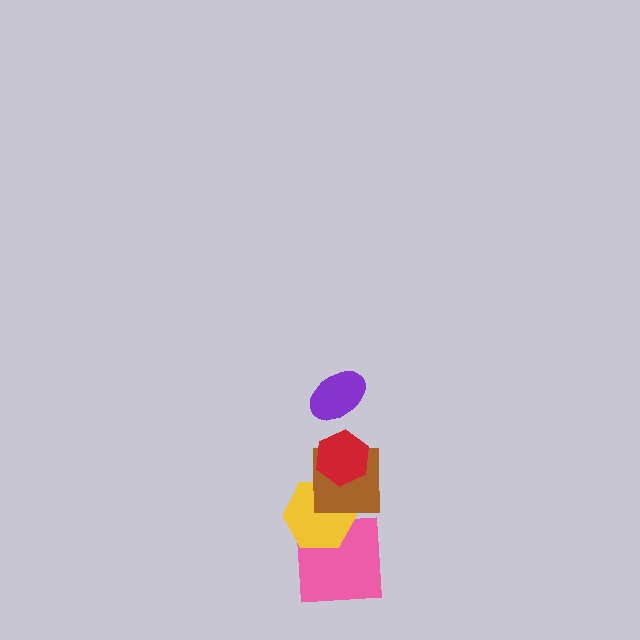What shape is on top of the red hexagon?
The purple ellipse is on top of the red hexagon.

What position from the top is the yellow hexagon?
The yellow hexagon is 4th from the top.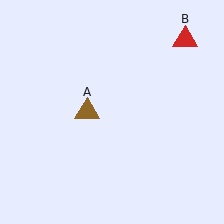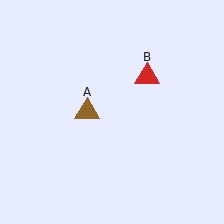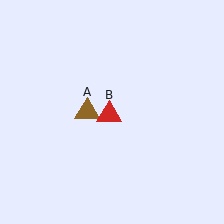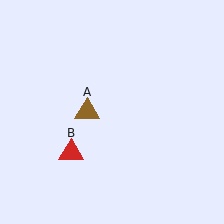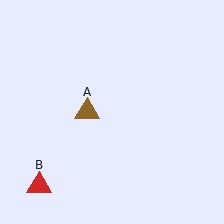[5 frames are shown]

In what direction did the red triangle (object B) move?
The red triangle (object B) moved down and to the left.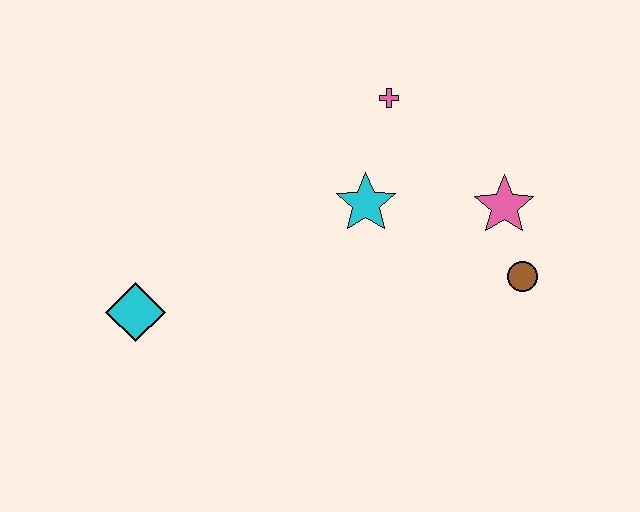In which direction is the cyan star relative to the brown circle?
The cyan star is to the left of the brown circle.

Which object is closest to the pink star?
The brown circle is closest to the pink star.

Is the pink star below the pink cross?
Yes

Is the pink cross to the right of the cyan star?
Yes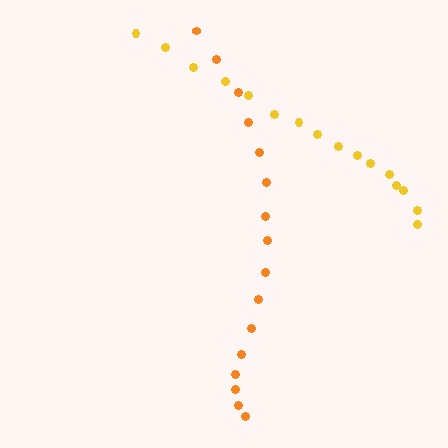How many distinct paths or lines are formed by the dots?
There are 2 distinct paths.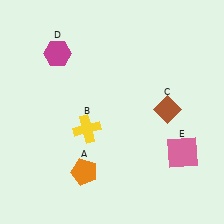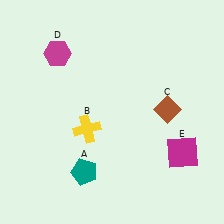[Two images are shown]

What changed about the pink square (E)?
In Image 1, E is pink. In Image 2, it changed to magenta.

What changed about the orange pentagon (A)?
In Image 1, A is orange. In Image 2, it changed to teal.